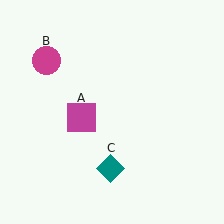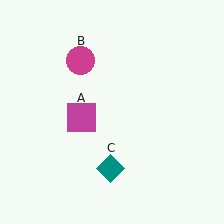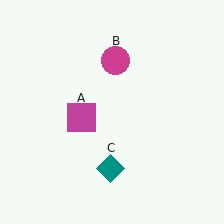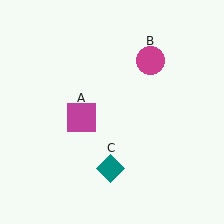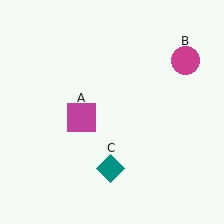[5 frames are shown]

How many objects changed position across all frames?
1 object changed position: magenta circle (object B).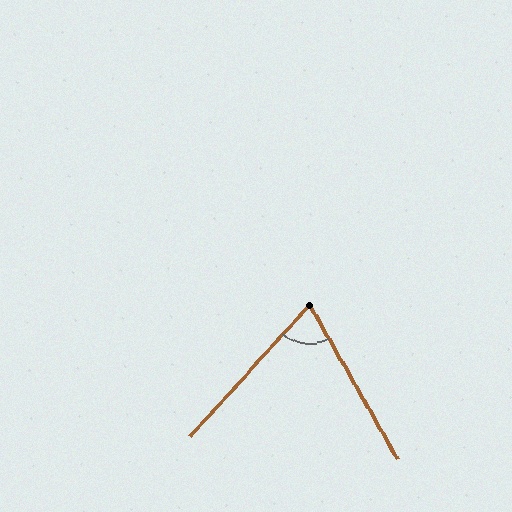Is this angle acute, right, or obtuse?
It is acute.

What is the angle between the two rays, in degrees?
Approximately 72 degrees.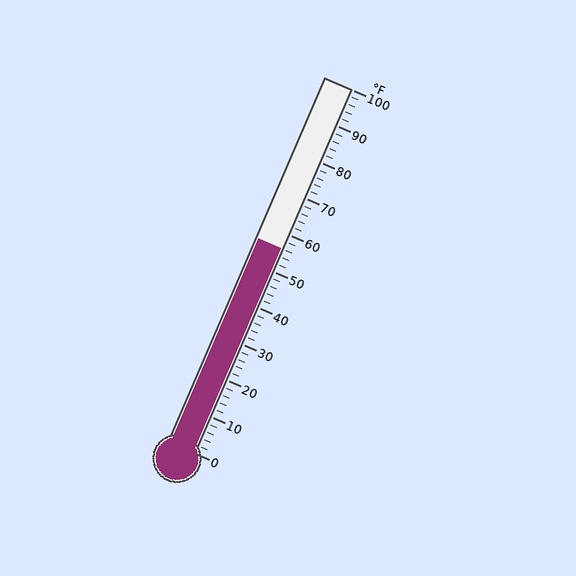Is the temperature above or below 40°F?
The temperature is above 40°F.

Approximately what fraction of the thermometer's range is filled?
The thermometer is filled to approximately 55% of its range.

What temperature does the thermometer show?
The thermometer shows approximately 56°F.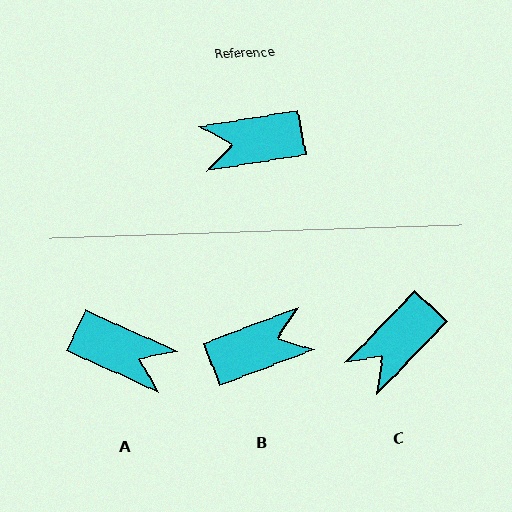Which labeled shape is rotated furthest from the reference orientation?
B, about 168 degrees away.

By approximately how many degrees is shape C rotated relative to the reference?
Approximately 36 degrees counter-clockwise.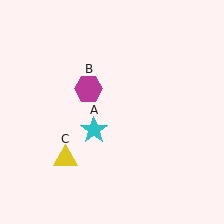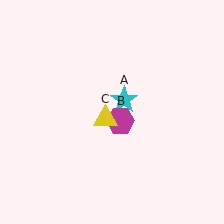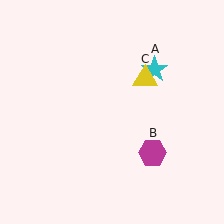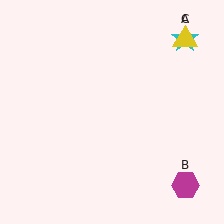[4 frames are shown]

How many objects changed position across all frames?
3 objects changed position: cyan star (object A), magenta hexagon (object B), yellow triangle (object C).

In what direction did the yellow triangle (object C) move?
The yellow triangle (object C) moved up and to the right.